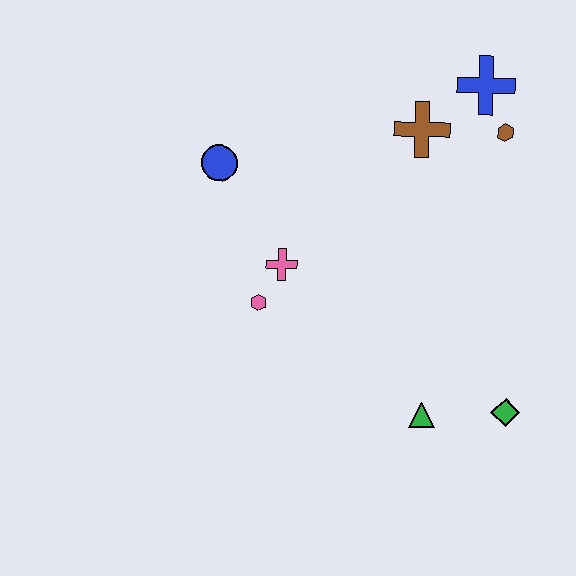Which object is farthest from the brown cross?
The green diamond is farthest from the brown cross.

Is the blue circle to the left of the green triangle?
Yes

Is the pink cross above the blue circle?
No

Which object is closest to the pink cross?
The pink hexagon is closest to the pink cross.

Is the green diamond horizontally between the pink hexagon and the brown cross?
No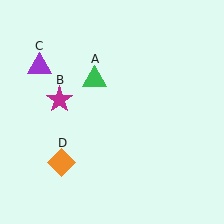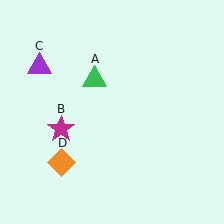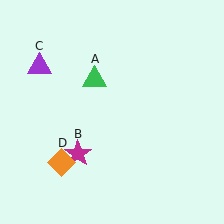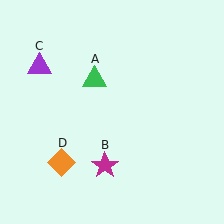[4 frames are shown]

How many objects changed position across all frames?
1 object changed position: magenta star (object B).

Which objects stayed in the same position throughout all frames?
Green triangle (object A) and purple triangle (object C) and orange diamond (object D) remained stationary.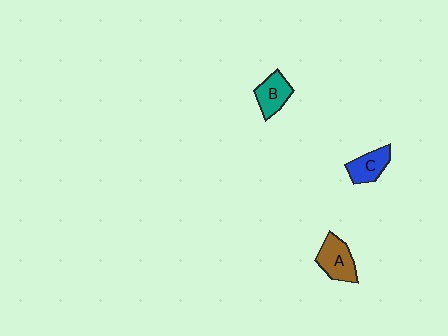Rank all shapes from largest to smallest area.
From largest to smallest: A (brown), B (teal), C (blue).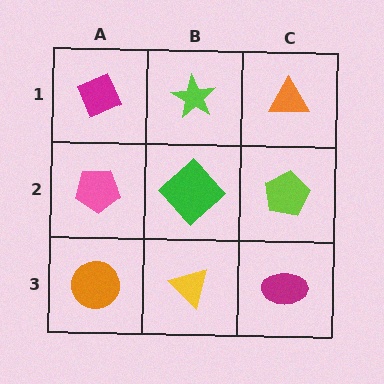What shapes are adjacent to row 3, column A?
A pink pentagon (row 2, column A), a yellow triangle (row 3, column B).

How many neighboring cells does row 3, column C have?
2.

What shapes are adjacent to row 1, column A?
A pink pentagon (row 2, column A), a lime star (row 1, column B).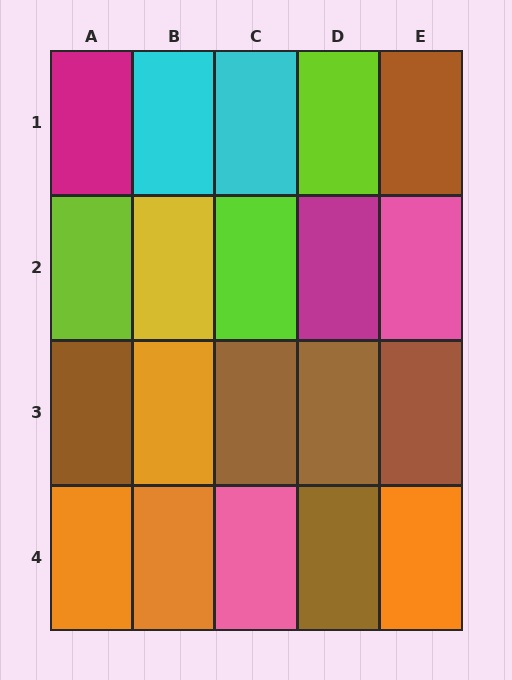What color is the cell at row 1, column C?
Cyan.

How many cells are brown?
6 cells are brown.